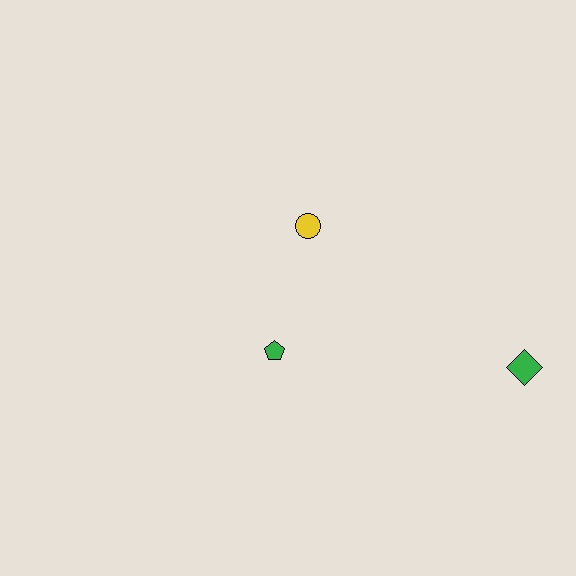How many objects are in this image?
There are 3 objects.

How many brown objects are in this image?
There are no brown objects.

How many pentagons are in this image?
There is 1 pentagon.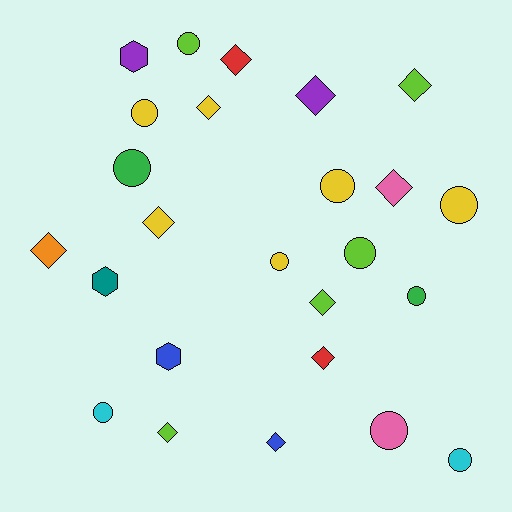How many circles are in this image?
There are 11 circles.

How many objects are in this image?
There are 25 objects.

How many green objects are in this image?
There are 2 green objects.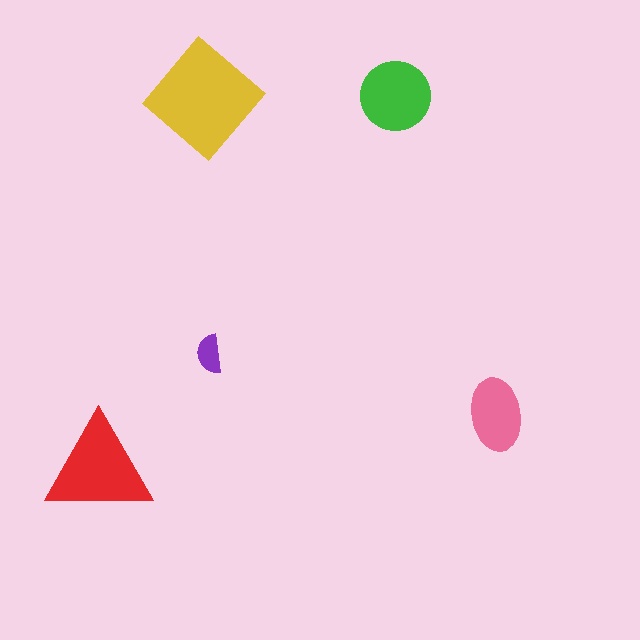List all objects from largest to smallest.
The yellow diamond, the red triangle, the green circle, the pink ellipse, the purple semicircle.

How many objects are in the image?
There are 5 objects in the image.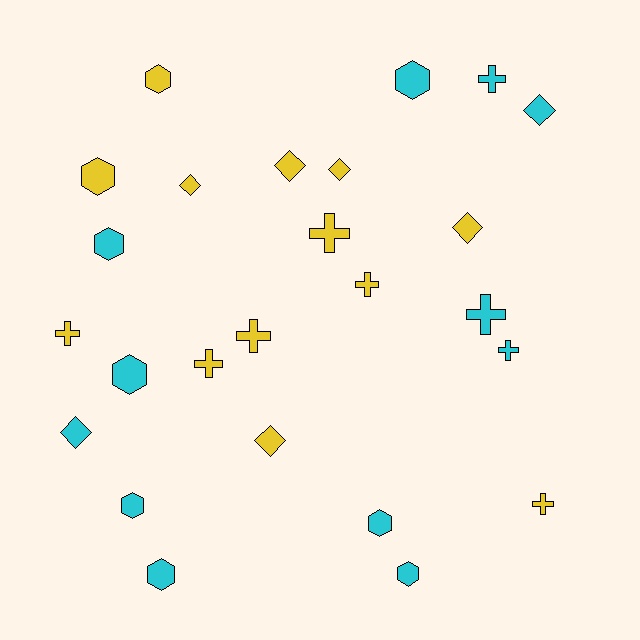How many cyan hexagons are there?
There are 7 cyan hexagons.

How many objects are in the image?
There are 25 objects.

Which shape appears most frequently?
Cross, with 9 objects.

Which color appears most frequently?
Yellow, with 13 objects.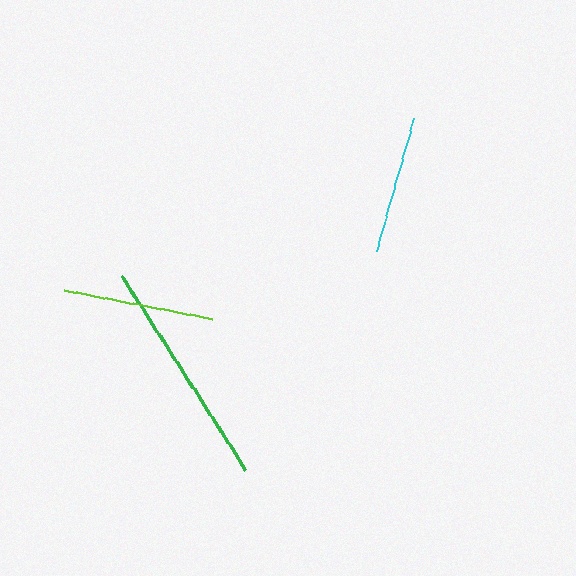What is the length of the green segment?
The green segment is approximately 231 pixels long.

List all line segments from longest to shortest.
From longest to shortest: green, lime, cyan.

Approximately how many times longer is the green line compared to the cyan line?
The green line is approximately 1.7 times the length of the cyan line.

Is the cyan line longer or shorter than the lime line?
The lime line is longer than the cyan line.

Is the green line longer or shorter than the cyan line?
The green line is longer than the cyan line.